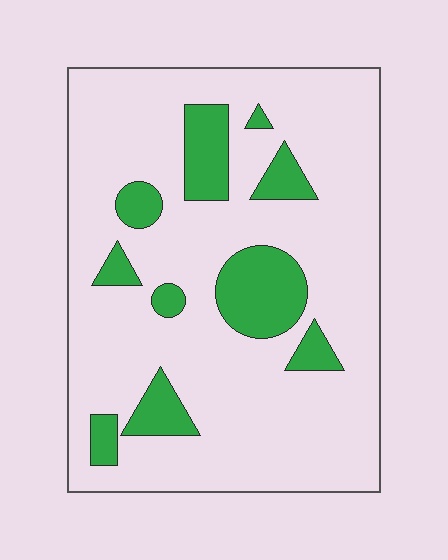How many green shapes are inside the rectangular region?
10.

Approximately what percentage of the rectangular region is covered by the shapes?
Approximately 20%.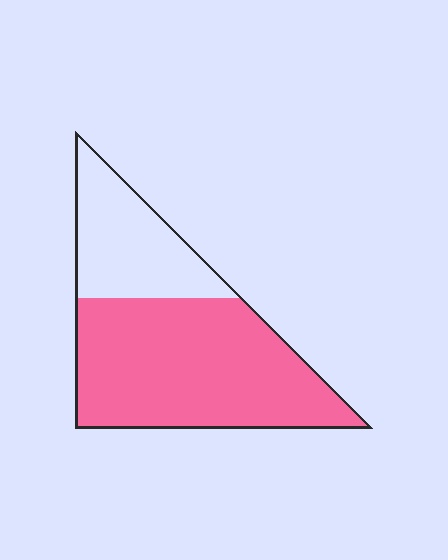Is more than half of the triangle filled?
Yes.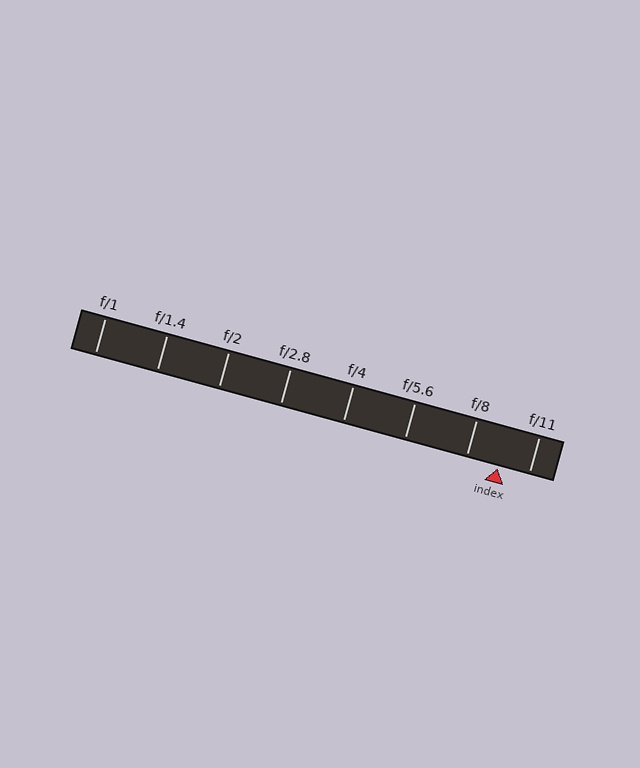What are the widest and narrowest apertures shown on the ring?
The widest aperture shown is f/1 and the narrowest is f/11.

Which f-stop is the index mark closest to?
The index mark is closest to f/11.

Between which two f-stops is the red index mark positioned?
The index mark is between f/8 and f/11.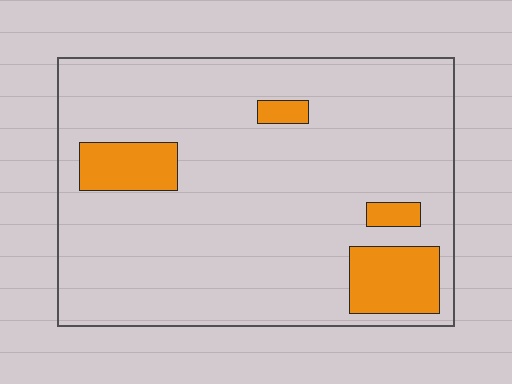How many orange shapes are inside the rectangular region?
4.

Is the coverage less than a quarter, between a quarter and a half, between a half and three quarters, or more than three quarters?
Less than a quarter.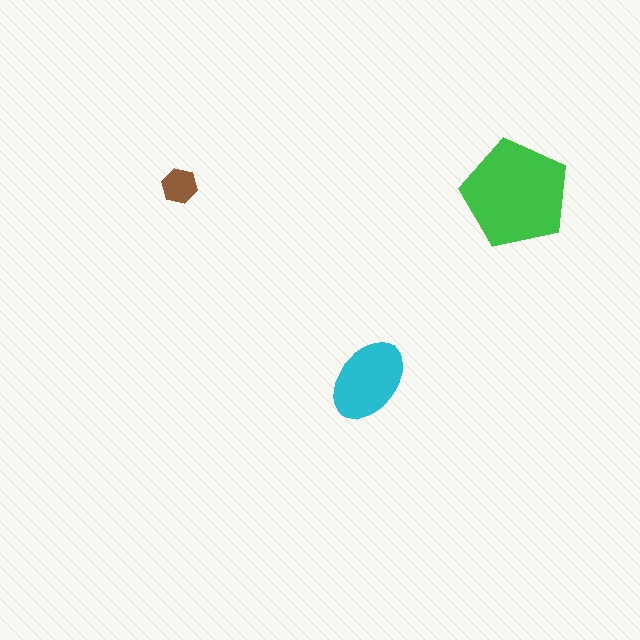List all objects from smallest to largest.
The brown hexagon, the cyan ellipse, the green pentagon.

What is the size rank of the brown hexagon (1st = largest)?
3rd.